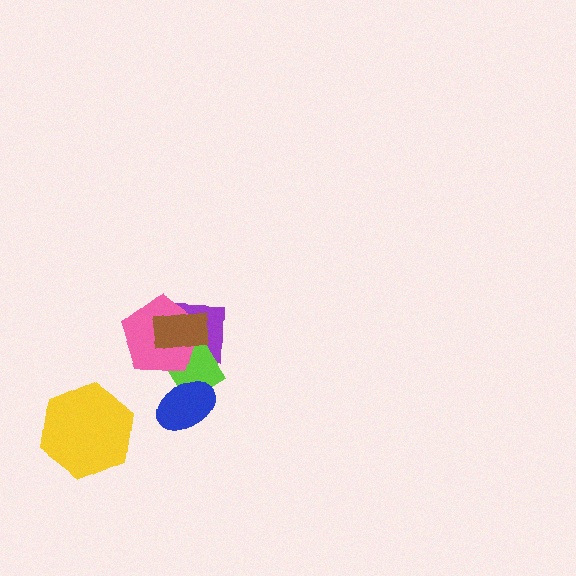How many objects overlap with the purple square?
3 objects overlap with the purple square.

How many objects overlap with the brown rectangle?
3 objects overlap with the brown rectangle.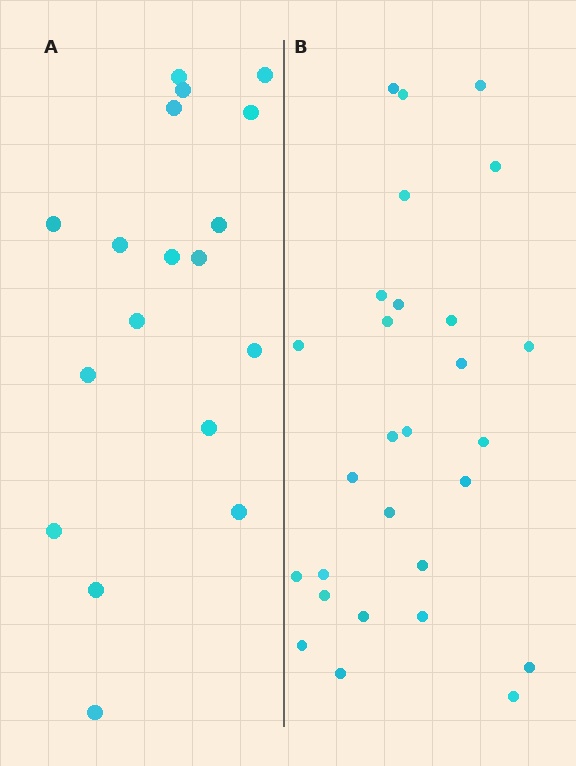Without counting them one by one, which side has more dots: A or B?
Region B (the right region) has more dots.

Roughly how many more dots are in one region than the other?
Region B has roughly 10 or so more dots than region A.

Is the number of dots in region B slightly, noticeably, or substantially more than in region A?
Region B has substantially more. The ratio is roughly 1.6 to 1.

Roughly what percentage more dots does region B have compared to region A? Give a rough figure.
About 55% more.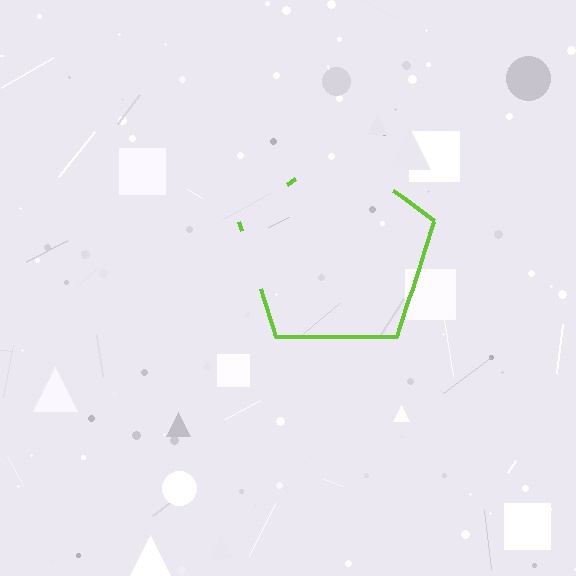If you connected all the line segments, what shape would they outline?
They would outline a pentagon.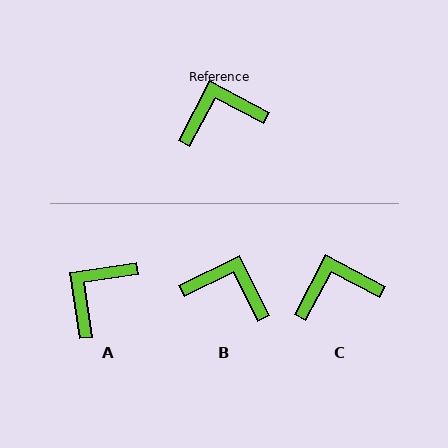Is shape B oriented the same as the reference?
No, it is off by about 36 degrees.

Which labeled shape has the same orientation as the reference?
C.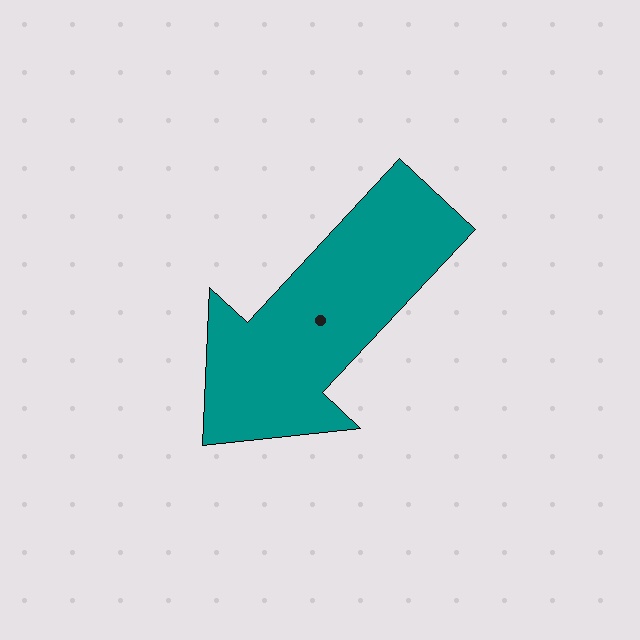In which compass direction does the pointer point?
Southwest.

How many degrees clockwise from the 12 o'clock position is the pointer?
Approximately 223 degrees.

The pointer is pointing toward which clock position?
Roughly 7 o'clock.